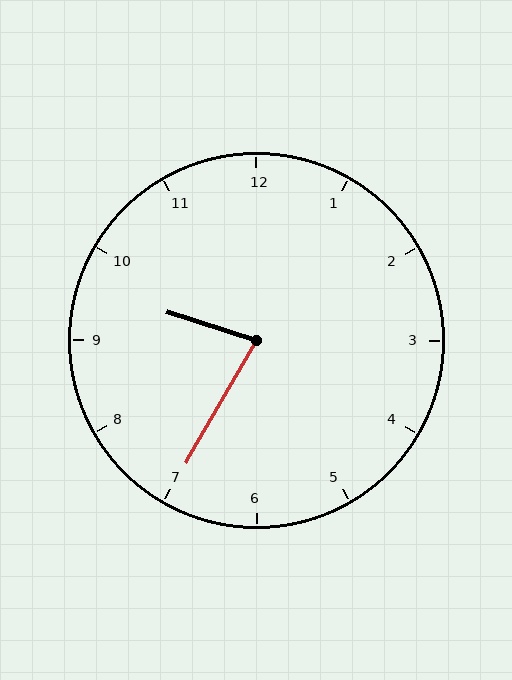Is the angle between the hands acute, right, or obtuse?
It is acute.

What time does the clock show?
9:35.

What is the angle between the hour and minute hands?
Approximately 78 degrees.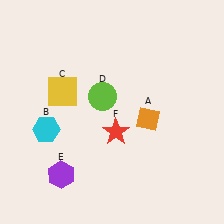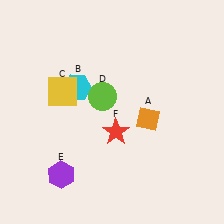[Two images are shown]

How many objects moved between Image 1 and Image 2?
1 object moved between the two images.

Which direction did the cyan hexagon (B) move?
The cyan hexagon (B) moved up.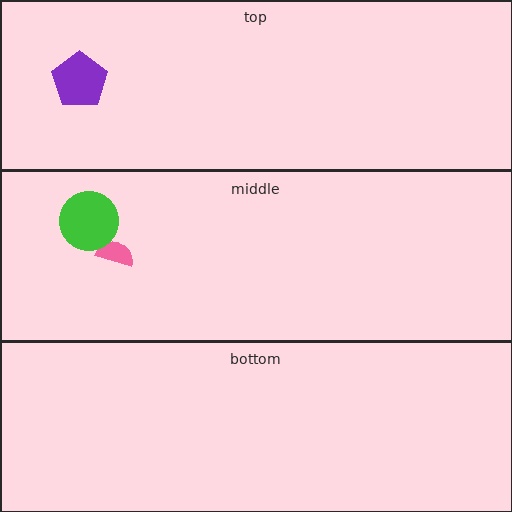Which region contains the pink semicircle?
The middle region.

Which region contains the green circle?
The middle region.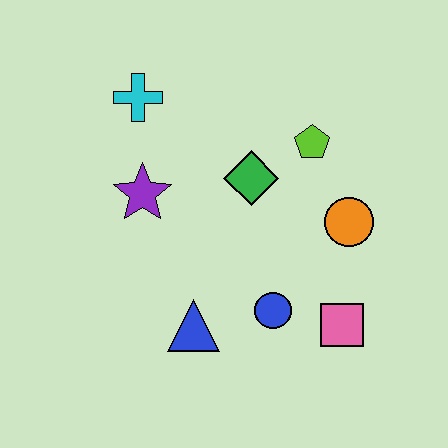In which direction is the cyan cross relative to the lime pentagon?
The cyan cross is to the left of the lime pentagon.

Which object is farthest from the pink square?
The cyan cross is farthest from the pink square.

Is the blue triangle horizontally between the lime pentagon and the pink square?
No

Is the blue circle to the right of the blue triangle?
Yes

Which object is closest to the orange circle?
The lime pentagon is closest to the orange circle.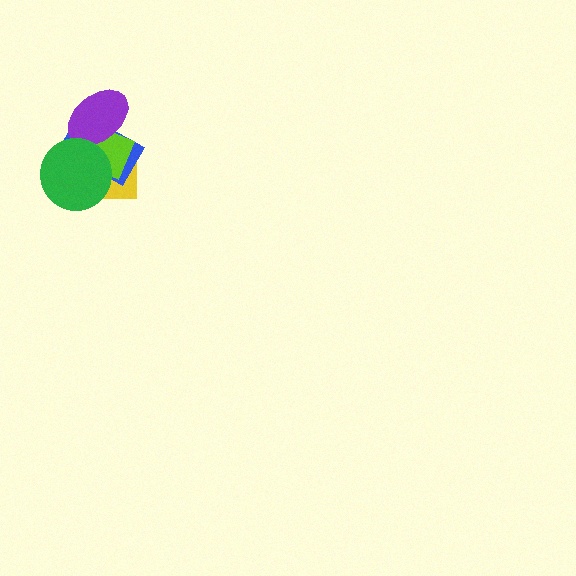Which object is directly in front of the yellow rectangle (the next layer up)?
The blue rectangle is directly in front of the yellow rectangle.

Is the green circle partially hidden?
No, no other shape covers it.